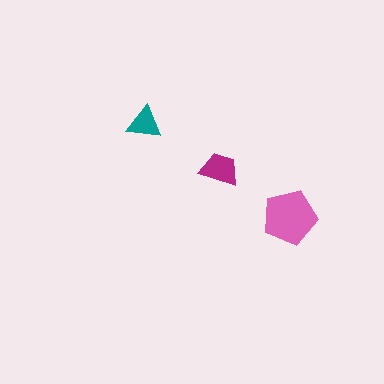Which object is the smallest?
The teal triangle.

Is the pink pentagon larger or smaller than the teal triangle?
Larger.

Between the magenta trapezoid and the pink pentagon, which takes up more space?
The pink pentagon.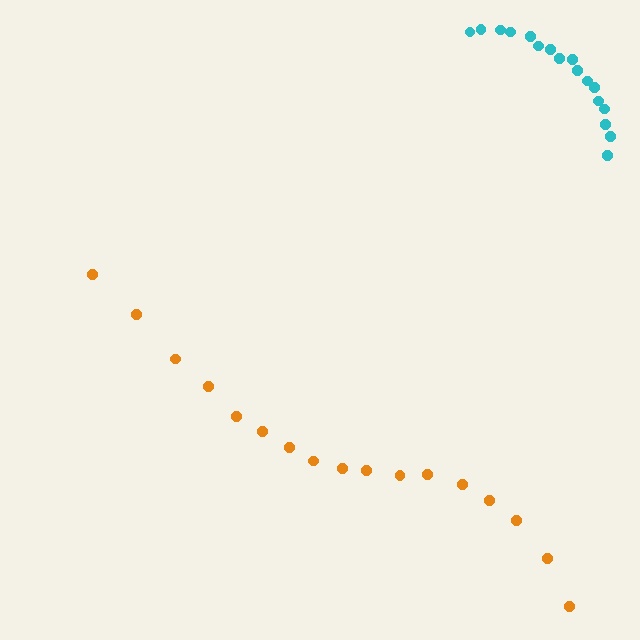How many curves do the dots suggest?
There are 2 distinct paths.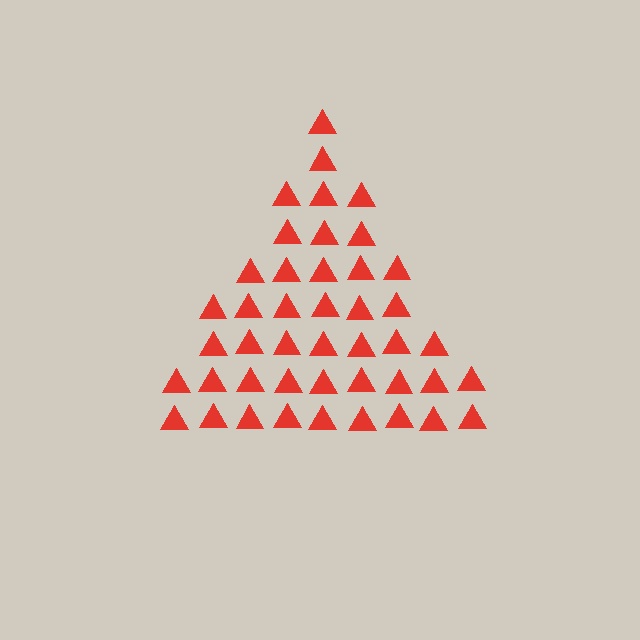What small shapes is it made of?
It is made of small triangles.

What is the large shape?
The large shape is a triangle.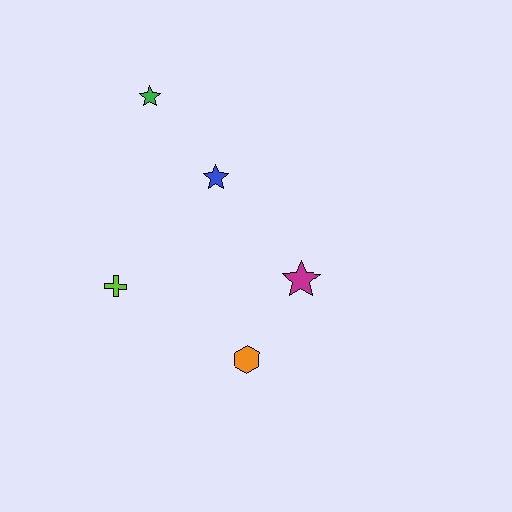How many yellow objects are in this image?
There are no yellow objects.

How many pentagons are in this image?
There are no pentagons.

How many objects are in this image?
There are 5 objects.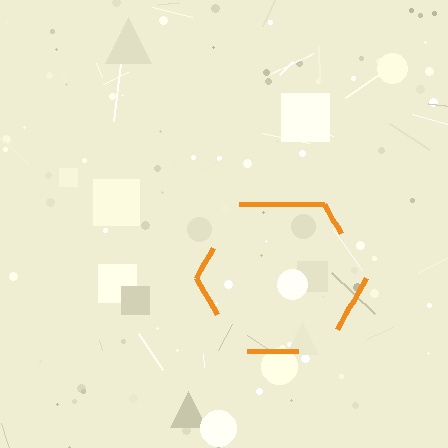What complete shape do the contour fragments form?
The contour fragments form a hexagon.